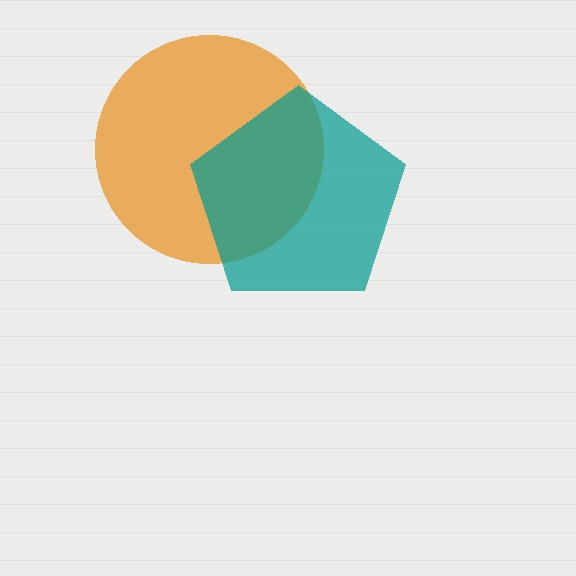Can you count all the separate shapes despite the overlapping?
Yes, there are 2 separate shapes.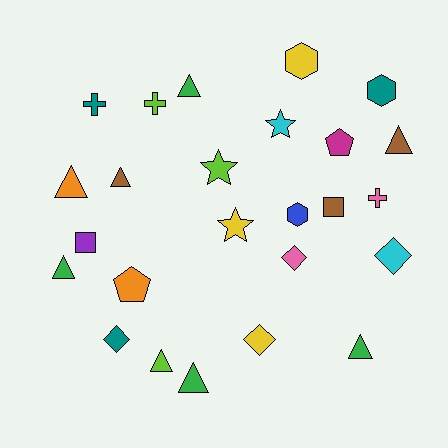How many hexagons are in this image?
There are 3 hexagons.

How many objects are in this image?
There are 25 objects.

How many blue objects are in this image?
There is 1 blue object.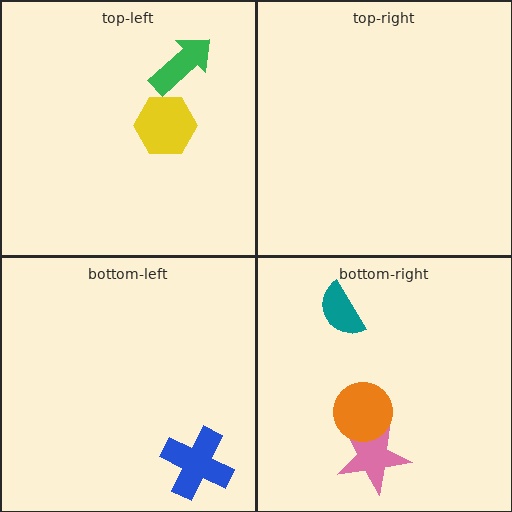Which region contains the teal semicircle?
The bottom-right region.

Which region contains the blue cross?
The bottom-left region.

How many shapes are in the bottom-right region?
3.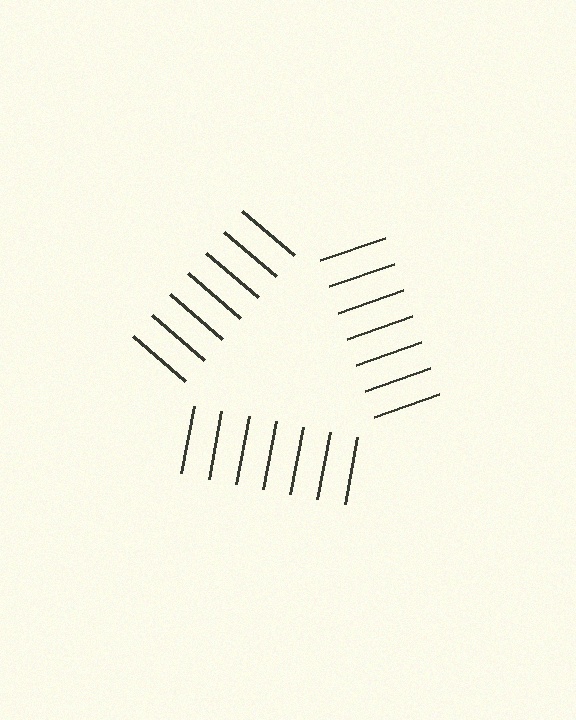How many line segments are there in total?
21 — 7 along each of the 3 edges.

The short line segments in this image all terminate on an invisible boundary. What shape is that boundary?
An illusory triangle — the line segments terminate on its edges but no continuous stroke is drawn.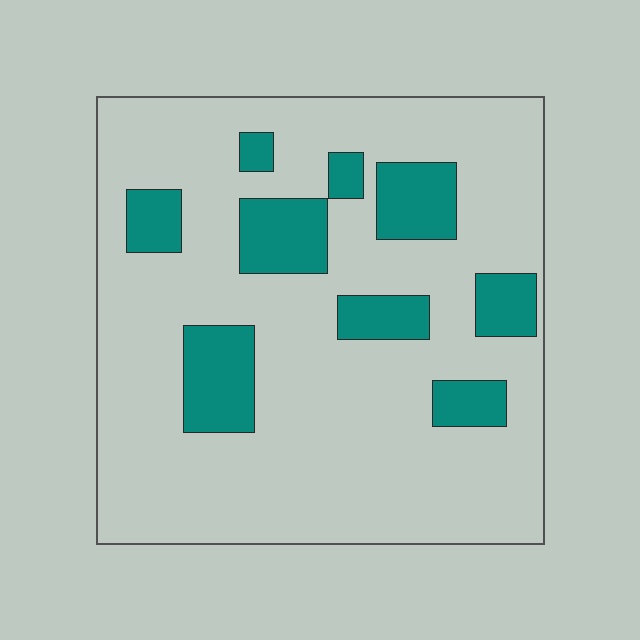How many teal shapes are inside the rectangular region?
9.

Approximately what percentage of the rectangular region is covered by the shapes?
Approximately 20%.